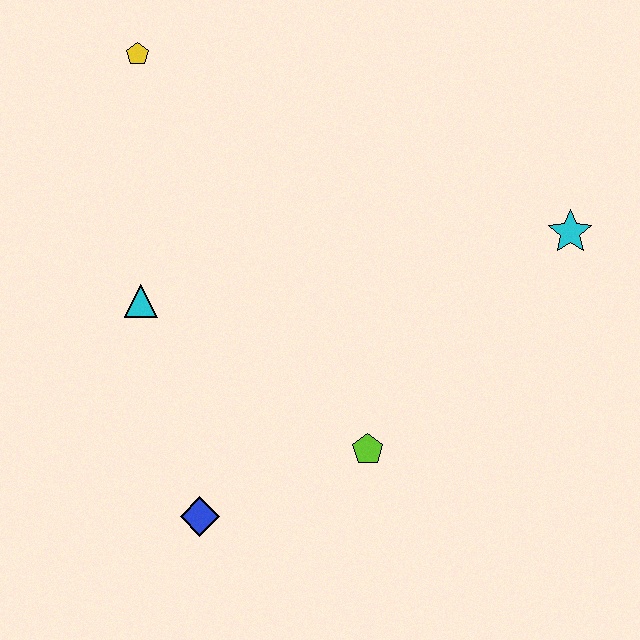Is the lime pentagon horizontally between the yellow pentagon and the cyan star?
Yes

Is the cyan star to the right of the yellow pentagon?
Yes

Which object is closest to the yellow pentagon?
The cyan triangle is closest to the yellow pentagon.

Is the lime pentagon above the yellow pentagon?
No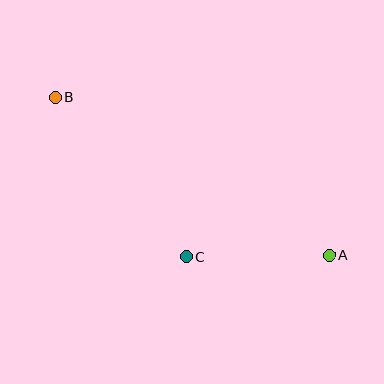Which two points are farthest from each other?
Points A and B are farthest from each other.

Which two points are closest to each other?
Points A and C are closest to each other.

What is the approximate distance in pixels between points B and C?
The distance between B and C is approximately 206 pixels.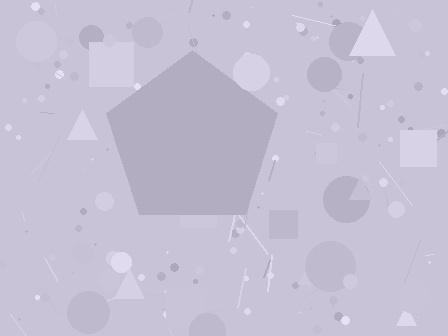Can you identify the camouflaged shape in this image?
The camouflaged shape is a pentagon.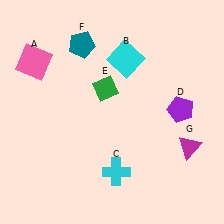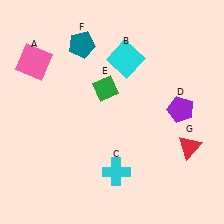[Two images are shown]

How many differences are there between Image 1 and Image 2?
There is 1 difference between the two images.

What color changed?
The triangle (G) changed from magenta in Image 1 to red in Image 2.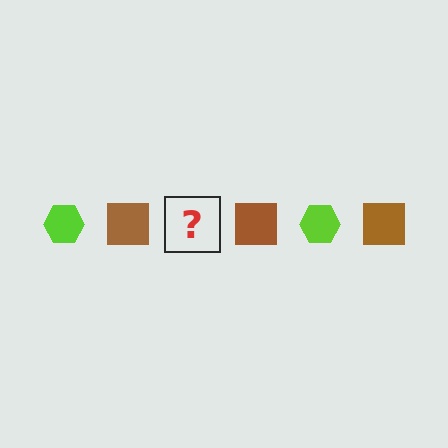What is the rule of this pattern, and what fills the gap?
The rule is that the pattern alternates between lime hexagon and brown square. The gap should be filled with a lime hexagon.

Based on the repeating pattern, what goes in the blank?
The blank should be a lime hexagon.